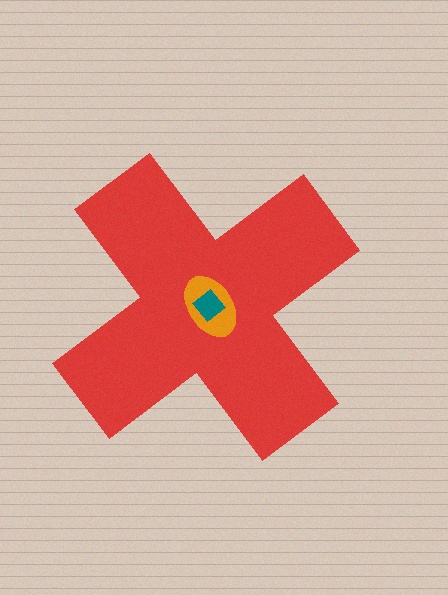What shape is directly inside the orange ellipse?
The teal diamond.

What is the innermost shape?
The teal diamond.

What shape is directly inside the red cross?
The orange ellipse.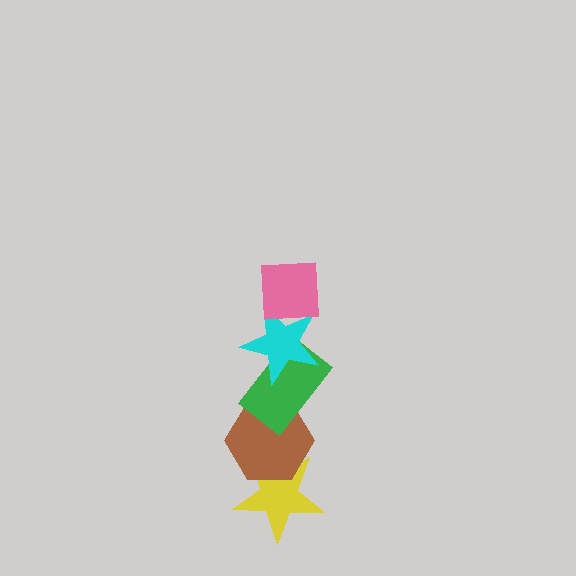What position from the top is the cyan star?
The cyan star is 2nd from the top.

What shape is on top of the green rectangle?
The cyan star is on top of the green rectangle.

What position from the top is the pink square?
The pink square is 1st from the top.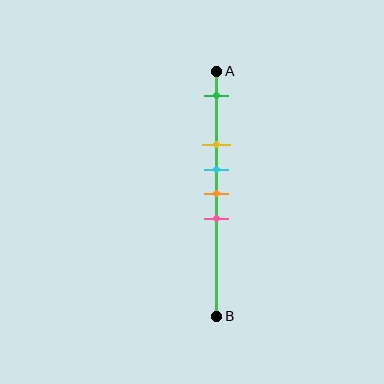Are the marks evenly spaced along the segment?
No, the marks are not evenly spaced.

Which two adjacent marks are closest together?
The cyan and orange marks are the closest adjacent pair.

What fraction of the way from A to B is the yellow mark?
The yellow mark is approximately 30% (0.3) of the way from A to B.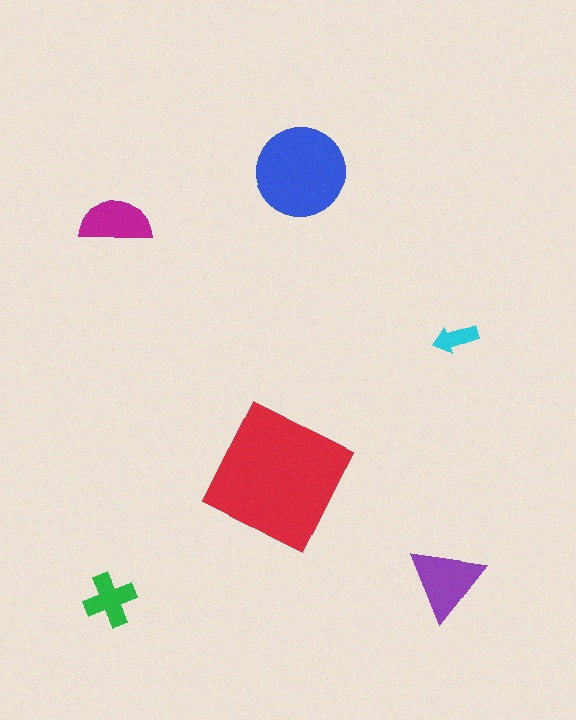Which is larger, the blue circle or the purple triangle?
The blue circle.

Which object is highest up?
The blue circle is topmost.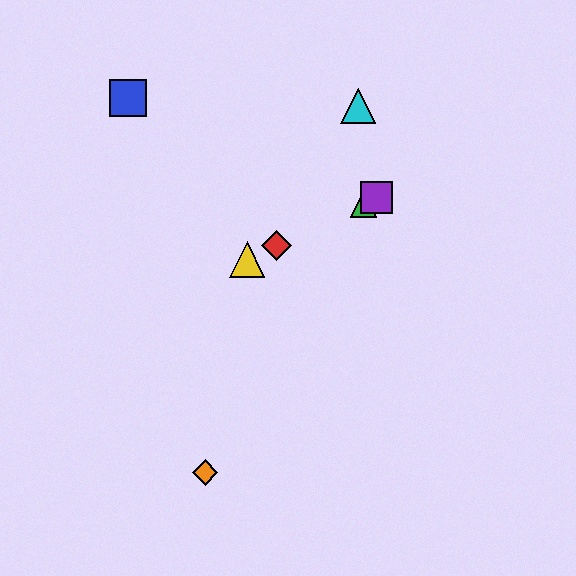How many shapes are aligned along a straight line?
4 shapes (the red diamond, the green triangle, the yellow triangle, the purple square) are aligned along a straight line.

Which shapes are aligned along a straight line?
The red diamond, the green triangle, the yellow triangle, the purple square are aligned along a straight line.